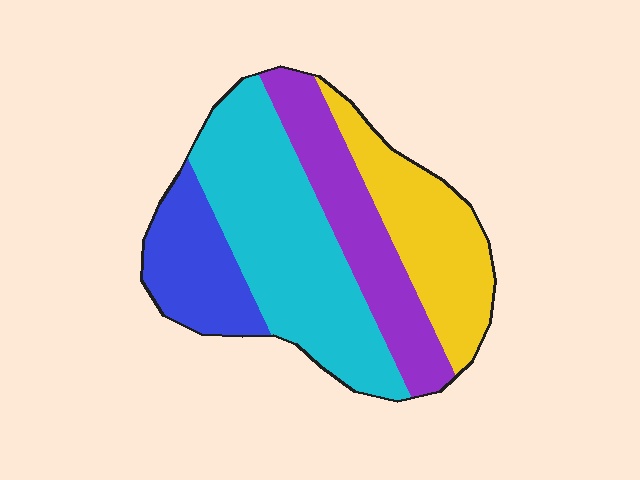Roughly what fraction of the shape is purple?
Purple covers around 20% of the shape.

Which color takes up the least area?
Blue, at roughly 15%.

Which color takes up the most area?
Cyan, at roughly 40%.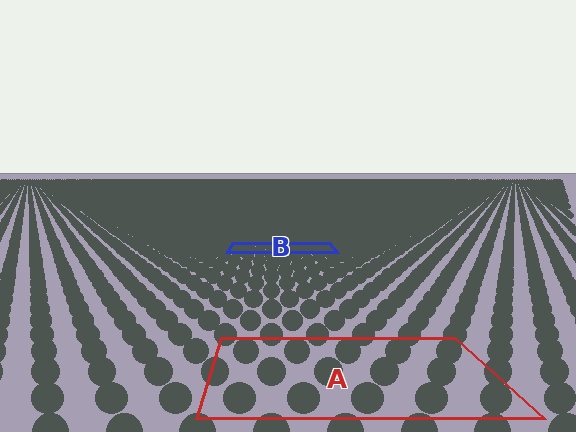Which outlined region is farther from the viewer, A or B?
Region B is farther from the viewer — the texture elements inside it appear smaller and more densely packed.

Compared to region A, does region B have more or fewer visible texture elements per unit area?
Region B has more texture elements per unit area — they are packed more densely because it is farther away.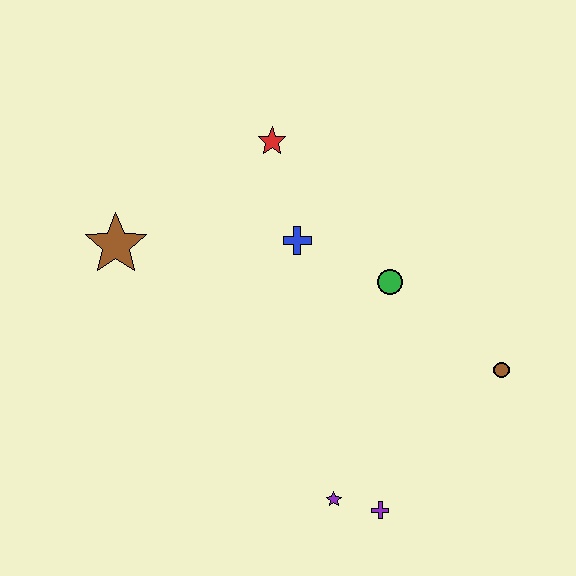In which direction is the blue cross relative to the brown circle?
The blue cross is to the left of the brown circle.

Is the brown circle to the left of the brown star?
No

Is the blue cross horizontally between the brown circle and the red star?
Yes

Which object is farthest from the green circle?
The brown star is farthest from the green circle.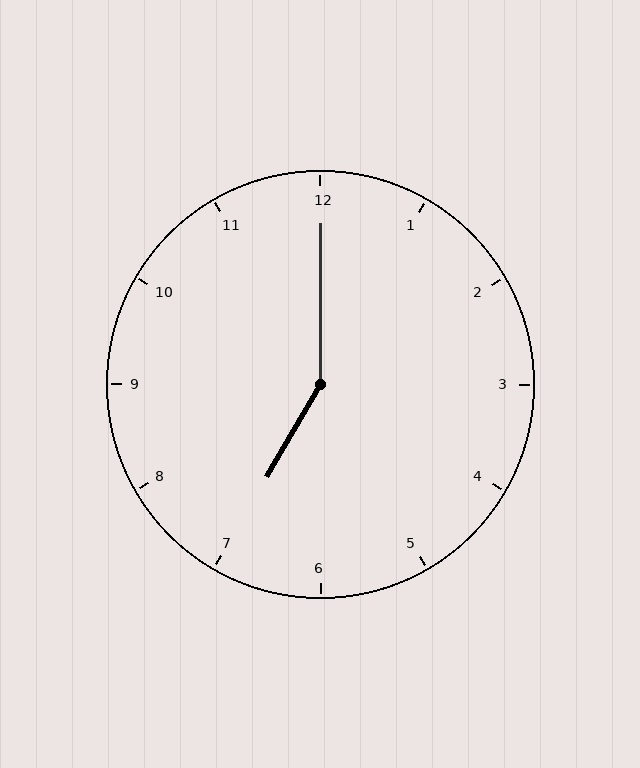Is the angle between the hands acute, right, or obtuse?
It is obtuse.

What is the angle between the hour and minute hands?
Approximately 150 degrees.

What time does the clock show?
7:00.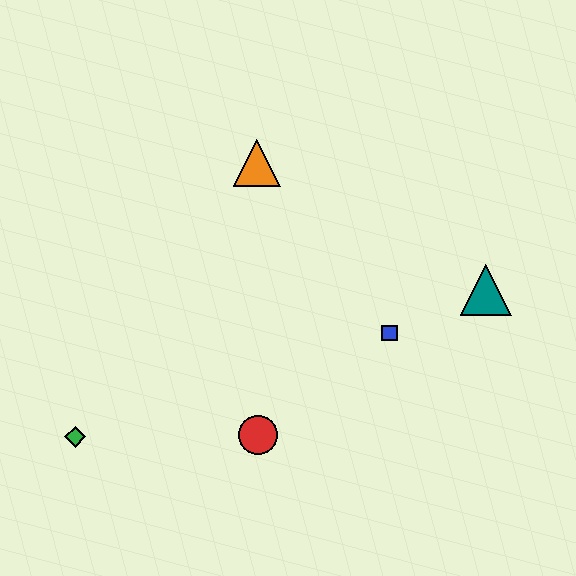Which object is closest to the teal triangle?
The blue square is closest to the teal triangle.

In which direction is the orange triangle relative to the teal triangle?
The orange triangle is to the left of the teal triangle.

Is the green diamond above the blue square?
No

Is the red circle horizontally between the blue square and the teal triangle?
No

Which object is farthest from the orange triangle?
The green diamond is farthest from the orange triangle.